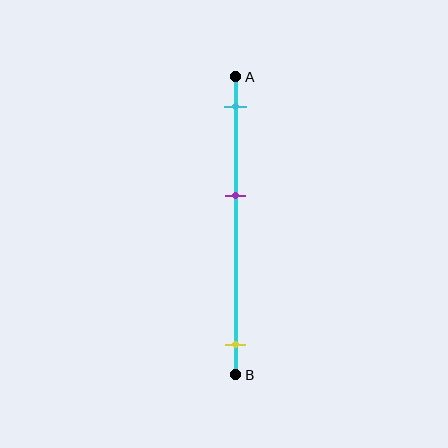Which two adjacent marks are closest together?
The cyan and purple marks are the closest adjacent pair.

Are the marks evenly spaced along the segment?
No, the marks are not evenly spaced.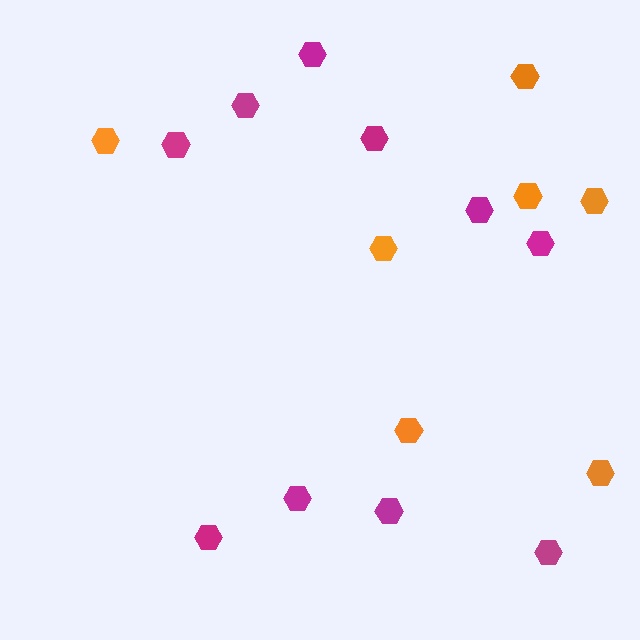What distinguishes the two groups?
There are 2 groups: one group of magenta hexagons (10) and one group of orange hexagons (7).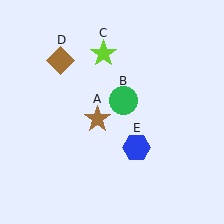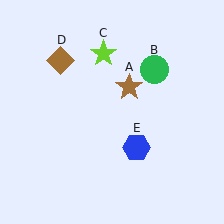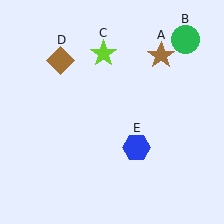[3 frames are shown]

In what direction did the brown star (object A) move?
The brown star (object A) moved up and to the right.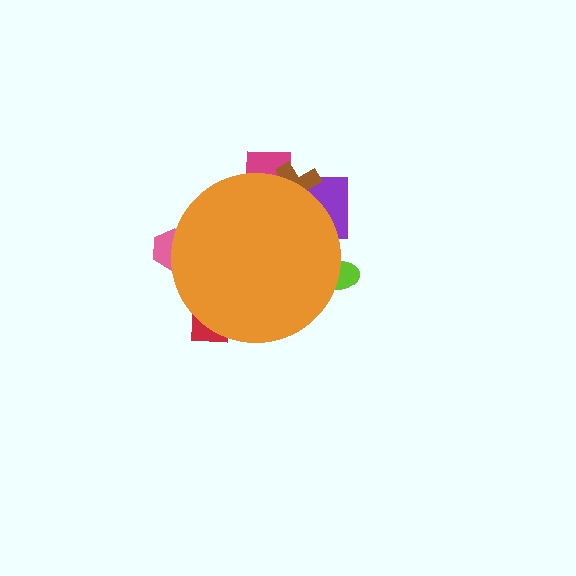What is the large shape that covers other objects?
An orange circle.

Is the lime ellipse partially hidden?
Yes, the lime ellipse is partially hidden behind the orange circle.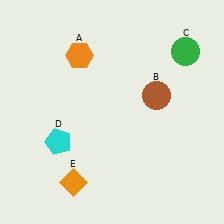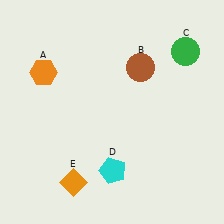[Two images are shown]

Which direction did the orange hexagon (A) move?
The orange hexagon (A) moved left.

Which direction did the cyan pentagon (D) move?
The cyan pentagon (D) moved right.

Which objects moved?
The objects that moved are: the orange hexagon (A), the brown circle (B), the cyan pentagon (D).